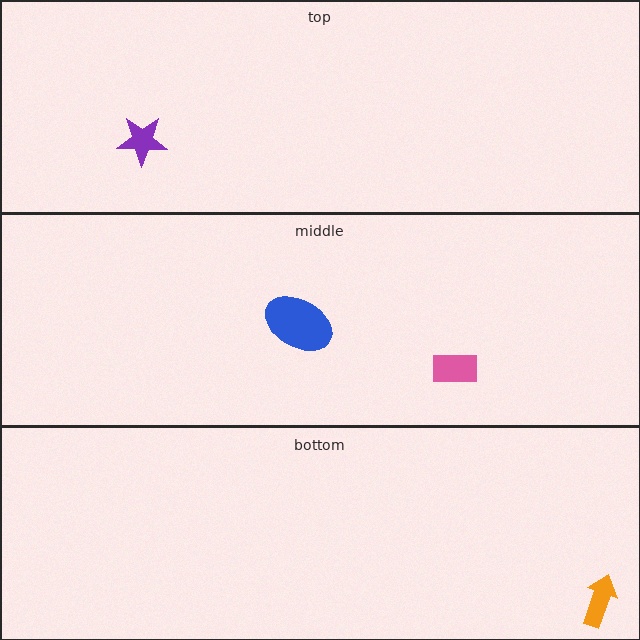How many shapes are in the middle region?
2.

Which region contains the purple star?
The top region.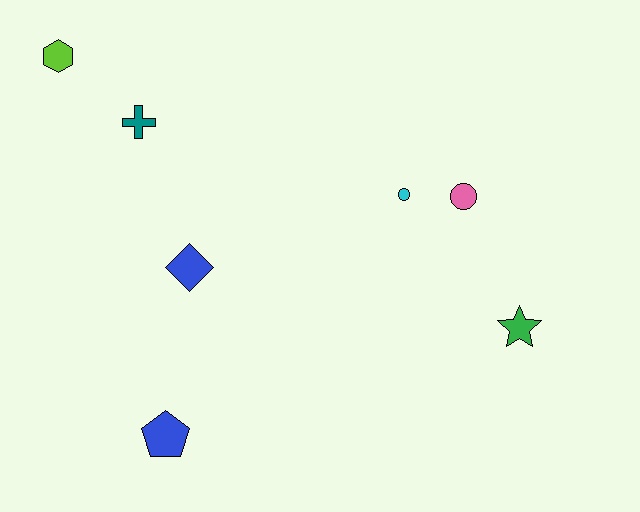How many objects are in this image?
There are 7 objects.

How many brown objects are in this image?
There are no brown objects.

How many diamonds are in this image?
There is 1 diamond.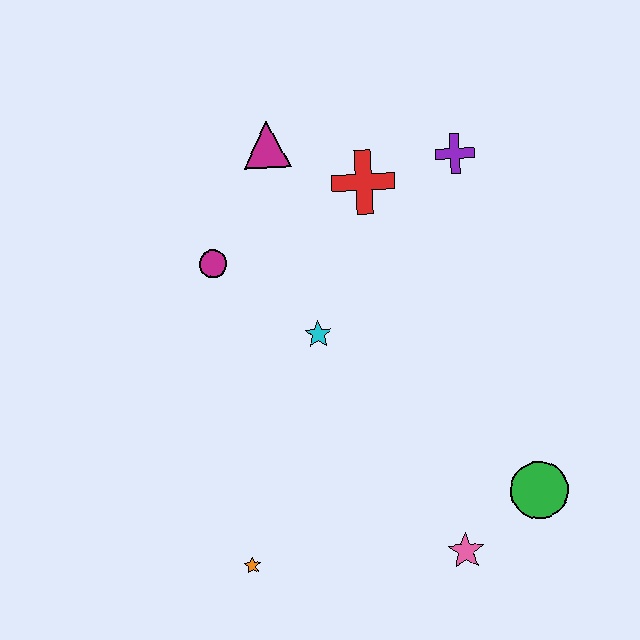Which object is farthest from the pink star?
The magenta triangle is farthest from the pink star.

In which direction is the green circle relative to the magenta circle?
The green circle is to the right of the magenta circle.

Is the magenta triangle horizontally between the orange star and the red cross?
Yes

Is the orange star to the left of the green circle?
Yes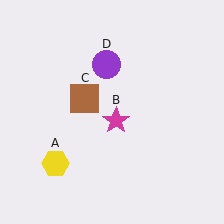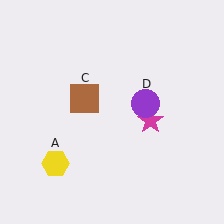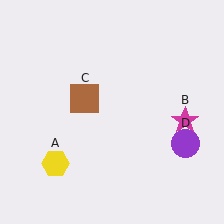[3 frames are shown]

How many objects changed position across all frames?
2 objects changed position: magenta star (object B), purple circle (object D).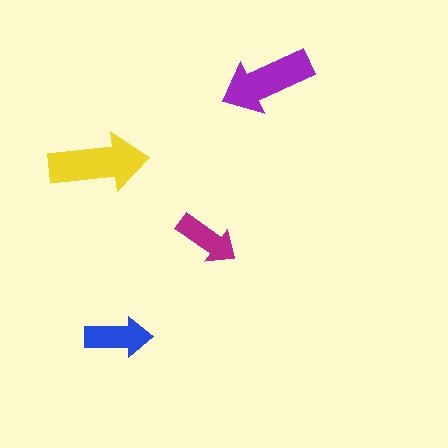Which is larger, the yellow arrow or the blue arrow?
The yellow one.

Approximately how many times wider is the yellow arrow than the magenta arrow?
About 1.5 times wider.